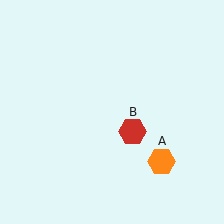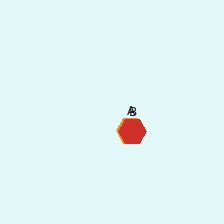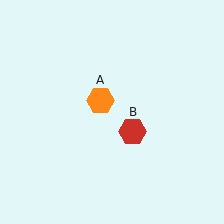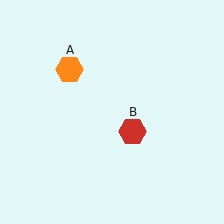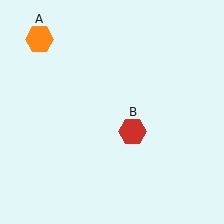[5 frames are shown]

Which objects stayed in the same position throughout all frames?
Red hexagon (object B) remained stationary.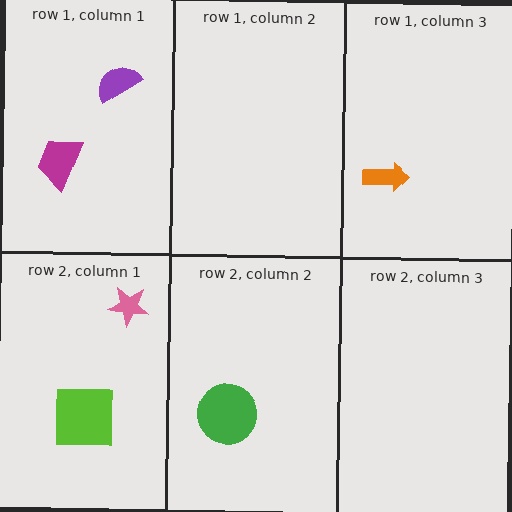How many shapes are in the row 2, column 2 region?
1.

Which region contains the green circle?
The row 2, column 2 region.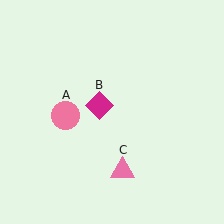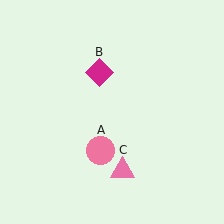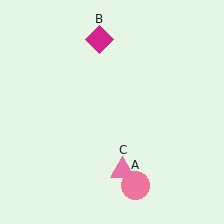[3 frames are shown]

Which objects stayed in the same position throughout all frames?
Pink triangle (object C) remained stationary.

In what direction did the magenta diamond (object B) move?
The magenta diamond (object B) moved up.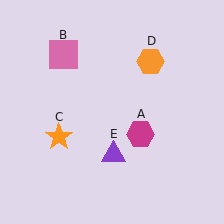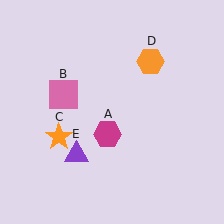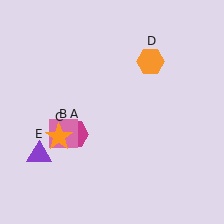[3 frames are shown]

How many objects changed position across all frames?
3 objects changed position: magenta hexagon (object A), pink square (object B), purple triangle (object E).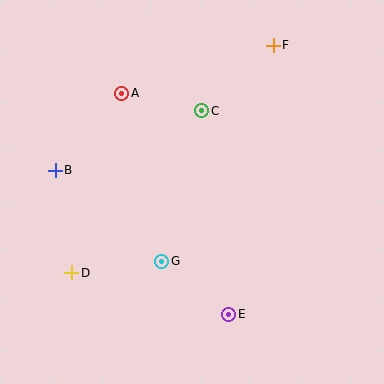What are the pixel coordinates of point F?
Point F is at (273, 45).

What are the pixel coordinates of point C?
Point C is at (202, 111).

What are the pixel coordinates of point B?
Point B is at (55, 170).